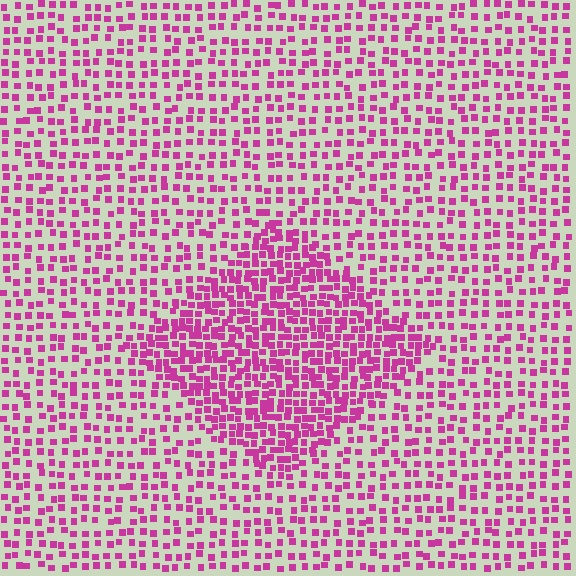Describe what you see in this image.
The image contains small magenta elements arranged at two different densities. A diamond-shaped region is visible where the elements are more densely packed than the surrounding area.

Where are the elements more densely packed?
The elements are more densely packed inside the diamond boundary.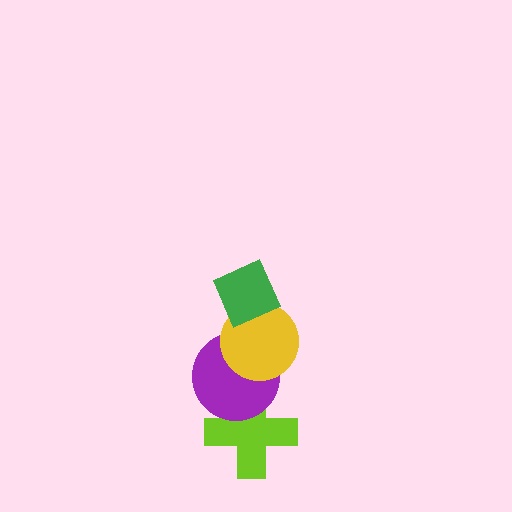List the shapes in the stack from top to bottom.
From top to bottom: the green diamond, the yellow circle, the purple circle, the lime cross.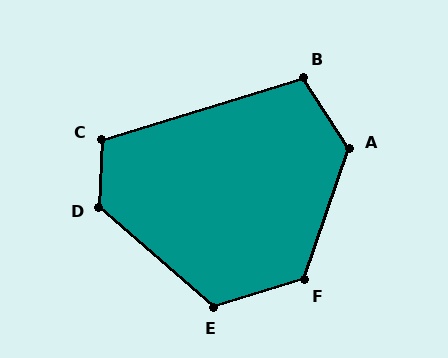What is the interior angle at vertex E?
Approximately 122 degrees (obtuse).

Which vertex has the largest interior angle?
D, at approximately 128 degrees.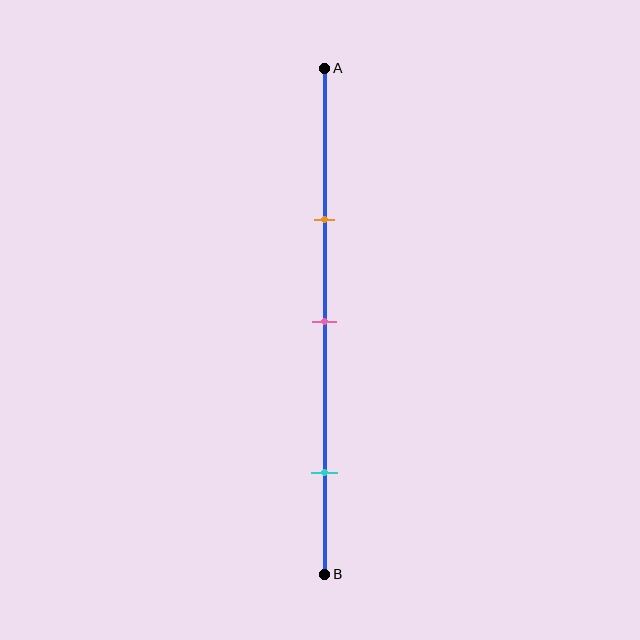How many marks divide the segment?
There are 3 marks dividing the segment.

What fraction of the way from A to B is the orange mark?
The orange mark is approximately 30% (0.3) of the way from A to B.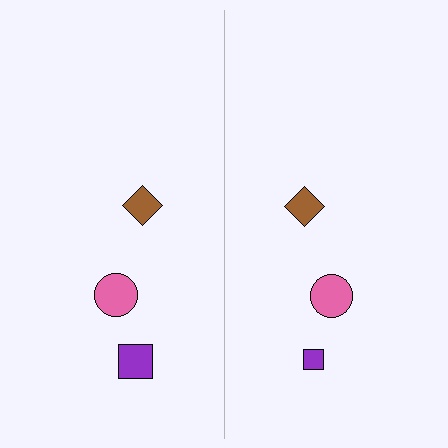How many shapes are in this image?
There are 6 shapes in this image.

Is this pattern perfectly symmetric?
No, the pattern is not perfectly symmetric. The purple square on the right side has a different size than its mirror counterpart.